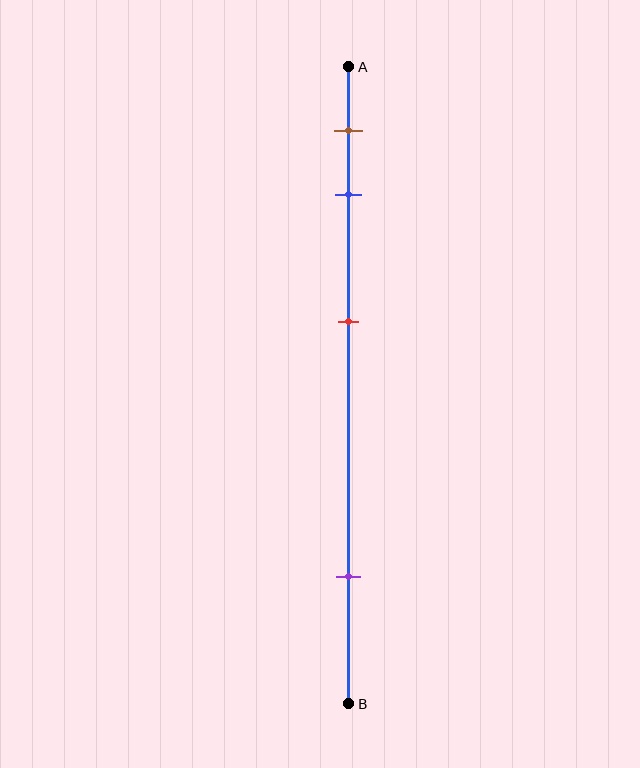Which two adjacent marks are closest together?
The brown and blue marks are the closest adjacent pair.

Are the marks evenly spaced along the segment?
No, the marks are not evenly spaced.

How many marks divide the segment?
There are 4 marks dividing the segment.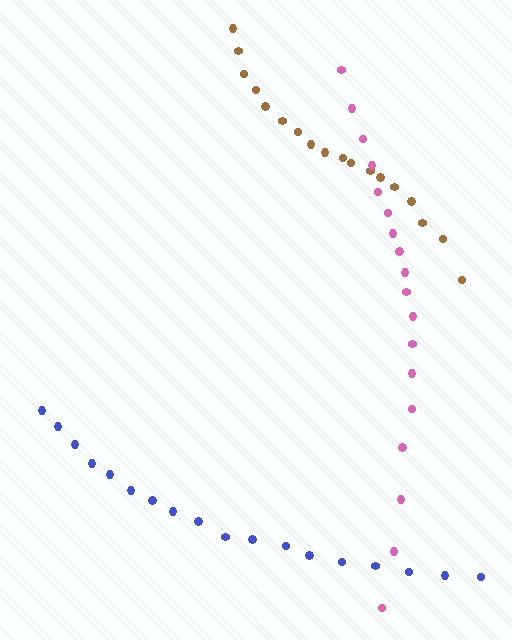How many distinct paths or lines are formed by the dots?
There are 3 distinct paths.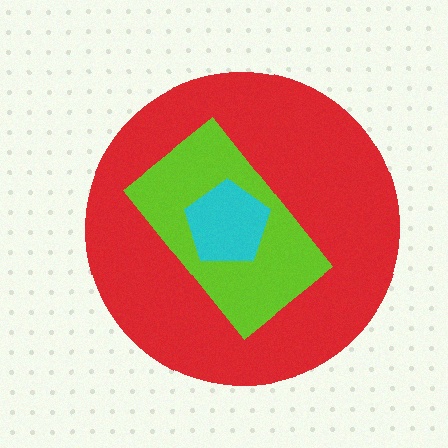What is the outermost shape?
The red circle.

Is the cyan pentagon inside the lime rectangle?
Yes.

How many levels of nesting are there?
3.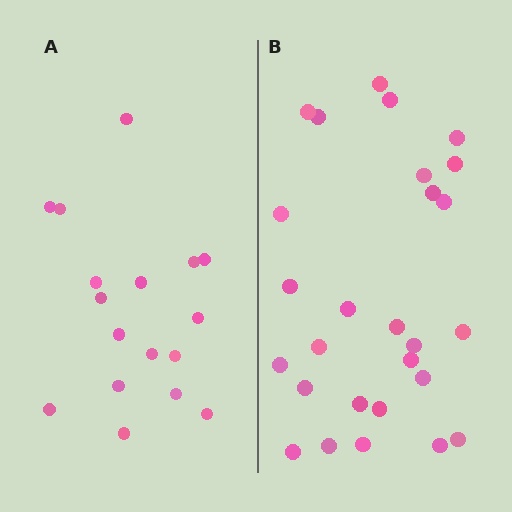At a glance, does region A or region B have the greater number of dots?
Region B (the right region) has more dots.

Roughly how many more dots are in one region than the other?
Region B has roughly 10 or so more dots than region A.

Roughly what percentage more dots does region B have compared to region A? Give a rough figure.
About 60% more.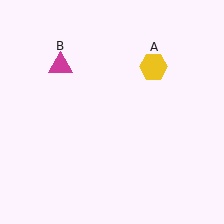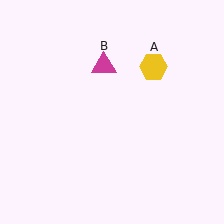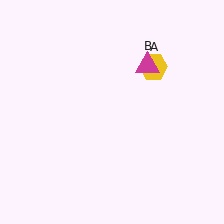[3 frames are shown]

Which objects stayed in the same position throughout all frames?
Yellow hexagon (object A) remained stationary.